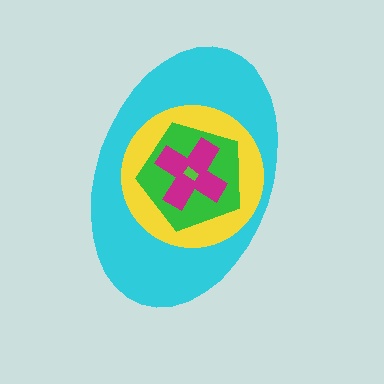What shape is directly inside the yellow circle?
The green pentagon.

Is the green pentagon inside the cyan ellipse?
Yes.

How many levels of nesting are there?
5.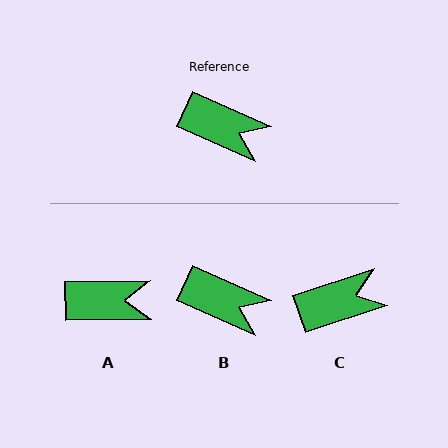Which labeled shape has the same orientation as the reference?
B.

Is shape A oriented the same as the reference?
No, it is off by about 25 degrees.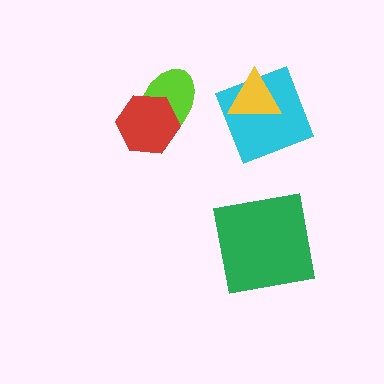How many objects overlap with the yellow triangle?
1 object overlaps with the yellow triangle.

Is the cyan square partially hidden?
Yes, it is partially covered by another shape.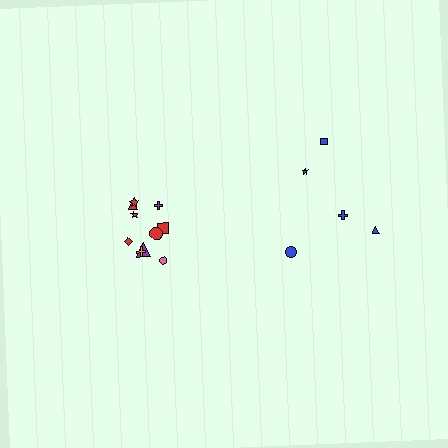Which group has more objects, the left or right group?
The left group.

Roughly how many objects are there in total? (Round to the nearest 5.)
Roughly 15 objects in total.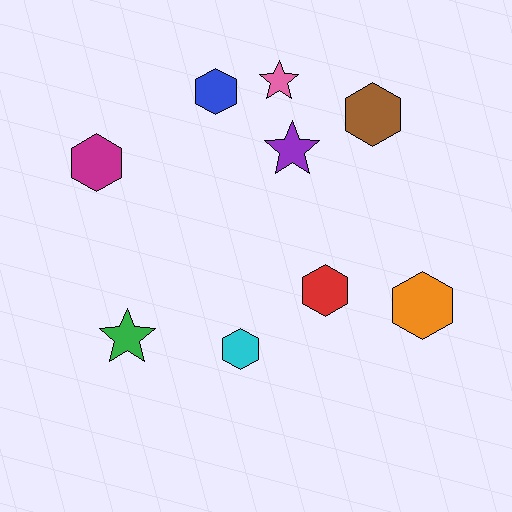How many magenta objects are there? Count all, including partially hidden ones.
There is 1 magenta object.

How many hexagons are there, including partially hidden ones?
There are 6 hexagons.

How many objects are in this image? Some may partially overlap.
There are 9 objects.